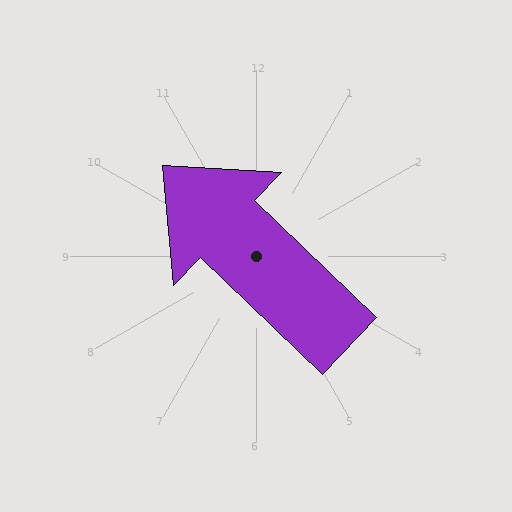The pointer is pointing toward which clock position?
Roughly 10 o'clock.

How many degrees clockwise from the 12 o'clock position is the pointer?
Approximately 314 degrees.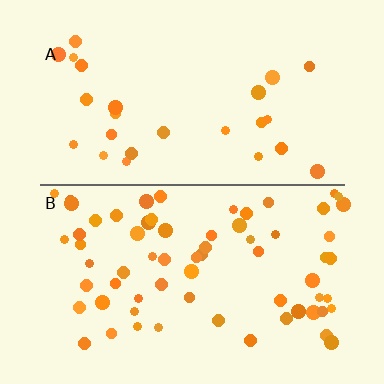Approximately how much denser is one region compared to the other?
Approximately 2.5× — region B over region A.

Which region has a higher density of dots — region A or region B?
B (the bottom).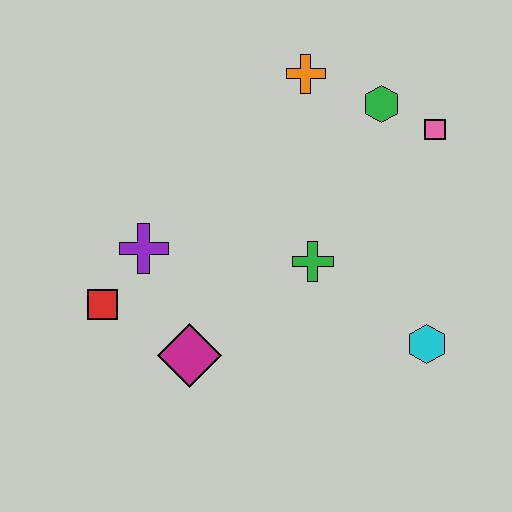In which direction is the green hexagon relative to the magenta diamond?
The green hexagon is above the magenta diamond.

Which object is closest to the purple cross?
The red square is closest to the purple cross.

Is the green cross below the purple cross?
Yes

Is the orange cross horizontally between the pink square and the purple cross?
Yes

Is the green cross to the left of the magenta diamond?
No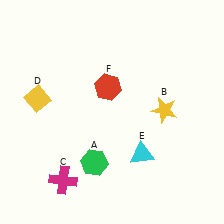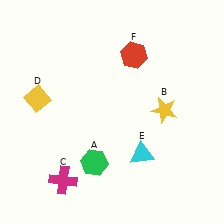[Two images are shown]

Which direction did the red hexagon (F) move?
The red hexagon (F) moved up.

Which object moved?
The red hexagon (F) moved up.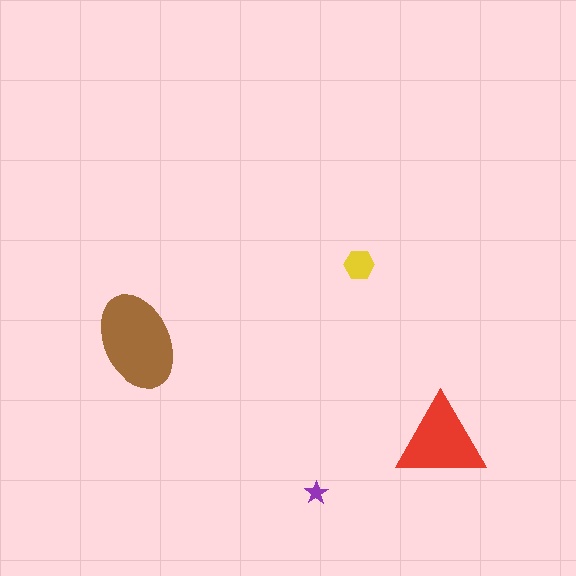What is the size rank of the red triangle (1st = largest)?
2nd.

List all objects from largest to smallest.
The brown ellipse, the red triangle, the yellow hexagon, the purple star.